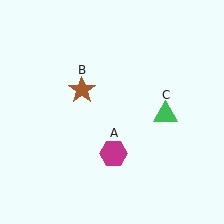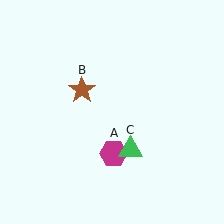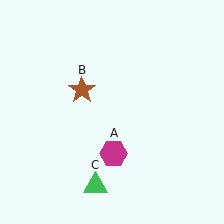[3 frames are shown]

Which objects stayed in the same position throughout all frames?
Magenta hexagon (object A) and brown star (object B) remained stationary.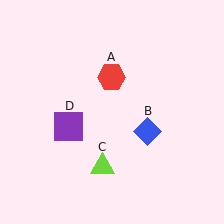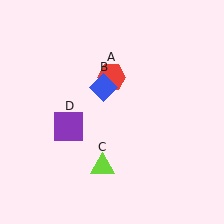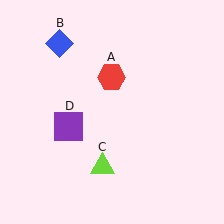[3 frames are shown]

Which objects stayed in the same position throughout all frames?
Red hexagon (object A) and lime triangle (object C) and purple square (object D) remained stationary.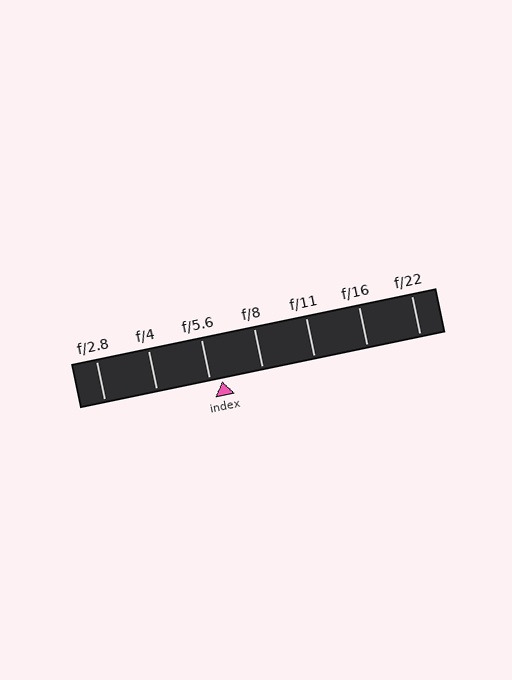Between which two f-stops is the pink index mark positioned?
The index mark is between f/5.6 and f/8.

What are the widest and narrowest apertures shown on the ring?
The widest aperture shown is f/2.8 and the narrowest is f/22.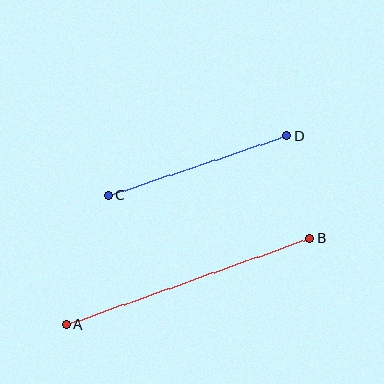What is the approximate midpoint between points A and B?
The midpoint is at approximately (188, 281) pixels.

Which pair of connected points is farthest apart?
Points A and B are farthest apart.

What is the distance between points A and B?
The distance is approximately 258 pixels.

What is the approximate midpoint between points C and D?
The midpoint is at approximately (198, 166) pixels.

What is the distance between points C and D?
The distance is approximately 188 pixels.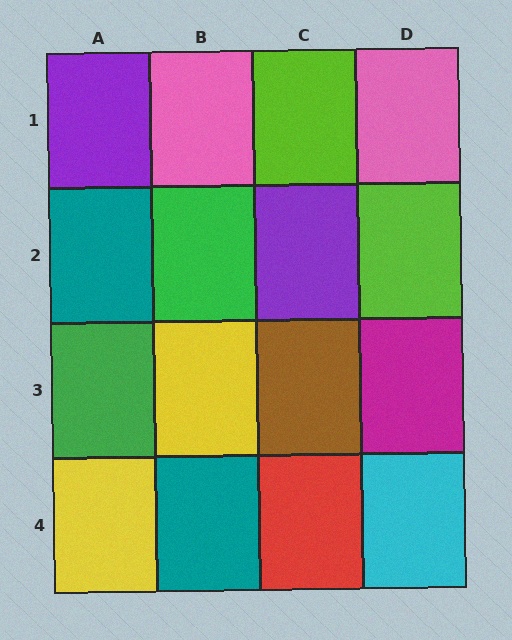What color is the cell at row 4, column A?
Yellow.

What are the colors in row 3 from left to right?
Green, yellow, brown, magenta.